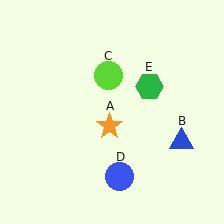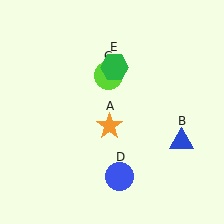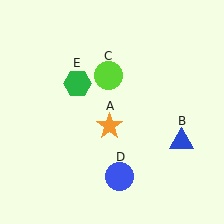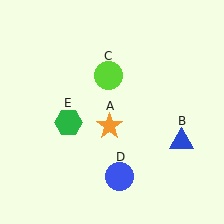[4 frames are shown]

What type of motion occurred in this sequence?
The green hexagon (object E) rotated counterclockwise around the center of the scene.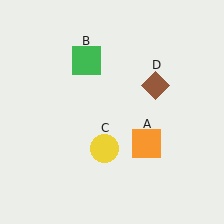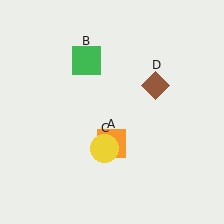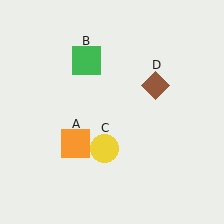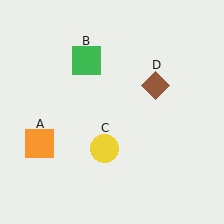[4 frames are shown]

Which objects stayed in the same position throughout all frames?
Green square (object B) and yellow circle (object C) and brown diamond (object D) remained stationary.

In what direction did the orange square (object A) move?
The orange square (object A) moved left.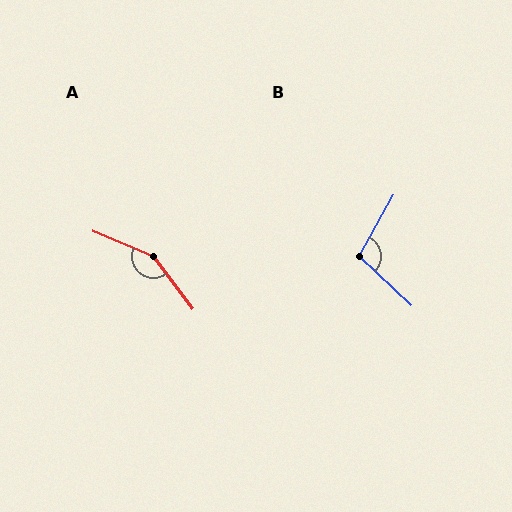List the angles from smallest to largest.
B (104°), A (150°).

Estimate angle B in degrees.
Approximately 104 degrees.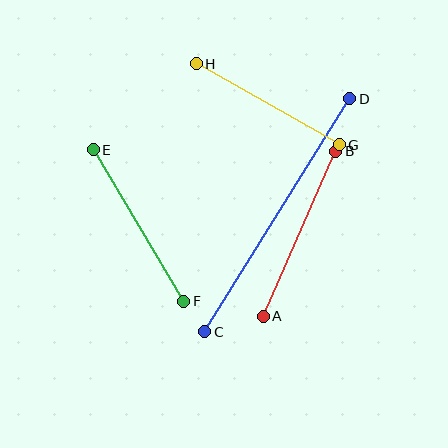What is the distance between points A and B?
The distance is approximately 180 pixels.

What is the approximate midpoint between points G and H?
The midpoint is at approximately (268, 104) pixels.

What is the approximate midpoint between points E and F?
The midpoint is at approximately (138, 226) pixels.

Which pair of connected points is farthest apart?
Points C and D are farthest apart.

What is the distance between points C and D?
The distance is approximately 275 pixels.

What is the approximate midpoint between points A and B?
The midpoint is at approximately (299, 234) pixels.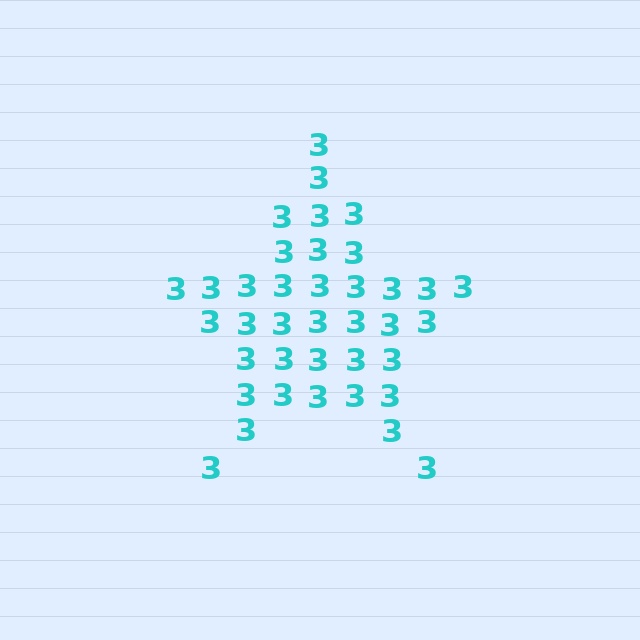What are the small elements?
The small elements are digit 3's.